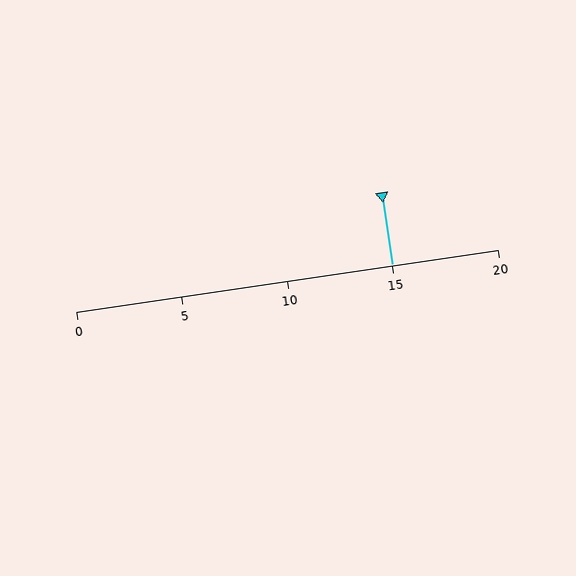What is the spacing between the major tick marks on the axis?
The major ticks are spaced 5 apart.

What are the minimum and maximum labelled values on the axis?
The axis runs from 0 to 20.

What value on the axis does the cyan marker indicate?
The marker indicates approximately 15.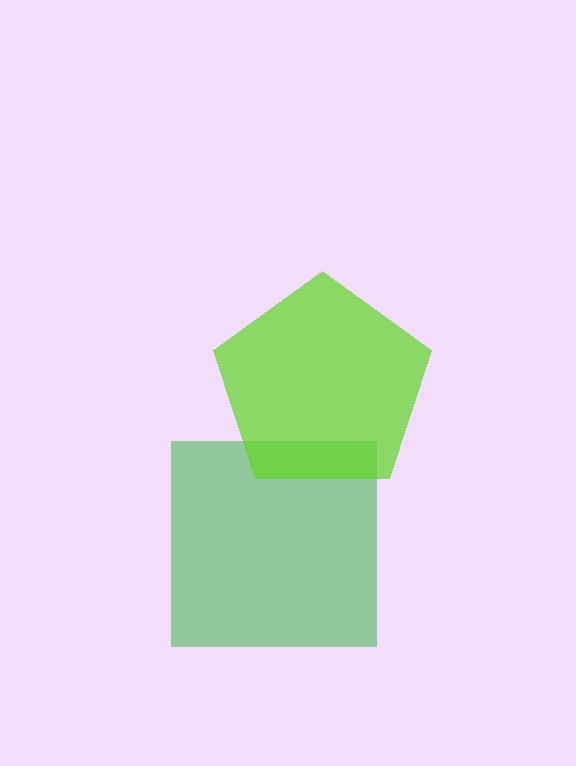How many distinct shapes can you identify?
There are 2 distinct shapes: a green square, a lime pentagon.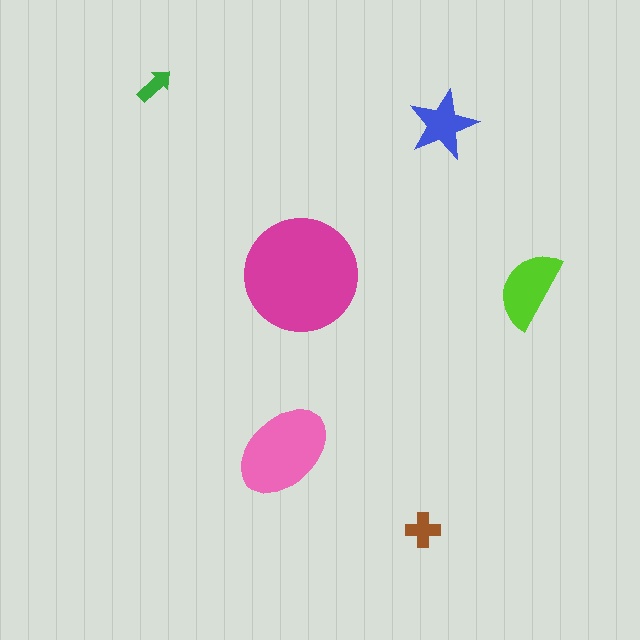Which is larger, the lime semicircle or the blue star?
The lime semicircle.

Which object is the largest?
The magenta circle.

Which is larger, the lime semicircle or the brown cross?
The lime semicircle.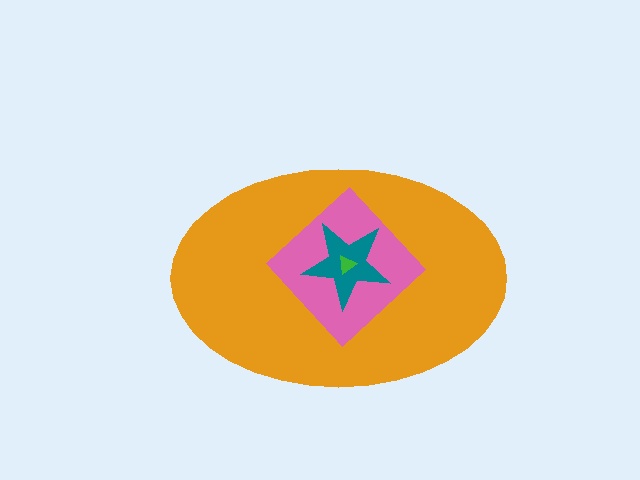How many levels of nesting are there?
4.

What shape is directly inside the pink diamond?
The teal star.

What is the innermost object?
The green triangle.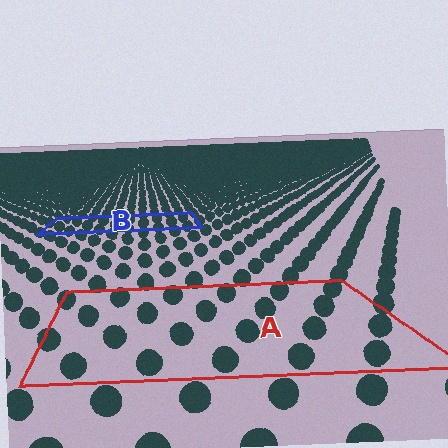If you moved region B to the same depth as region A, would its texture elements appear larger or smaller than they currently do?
They would appear larger. At a closer depth, the same texture elements are projected at a bigger on-screen size.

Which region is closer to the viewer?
Region A is closer. The texture elements there are larger and more spread out.